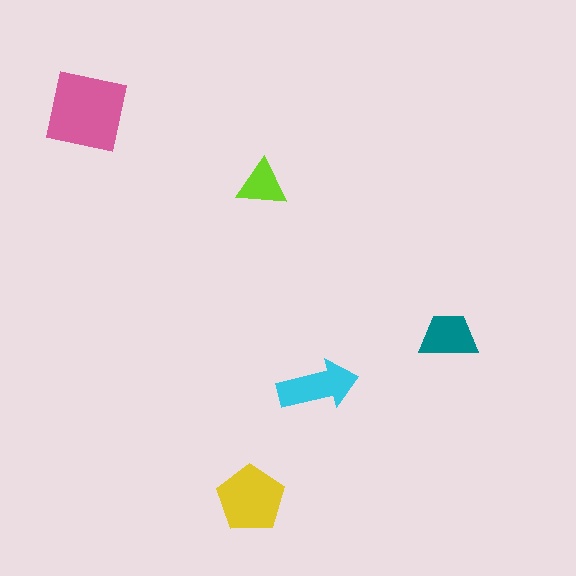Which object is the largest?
The pink square.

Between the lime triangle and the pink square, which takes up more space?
The pink square.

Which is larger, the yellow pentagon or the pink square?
The pink square.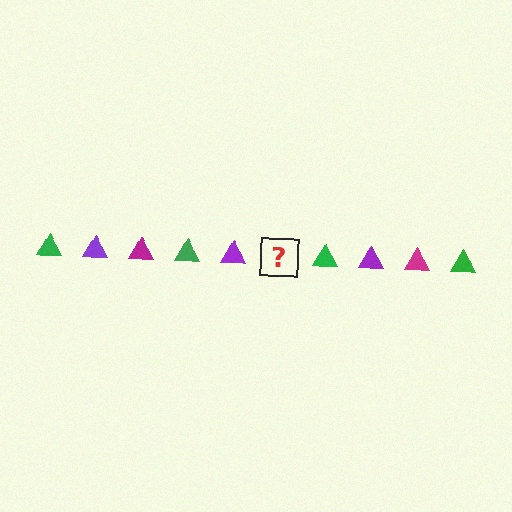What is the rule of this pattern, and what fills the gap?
The rule is that the pattern cycles through green, purple, magenta triangles. The gap should be filled with a magenta triangle.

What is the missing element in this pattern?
The missing element is a magenta triangle.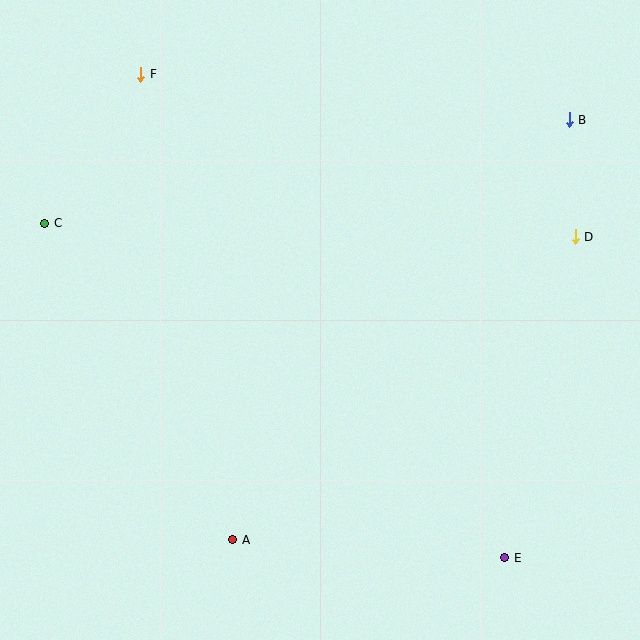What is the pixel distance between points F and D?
The distance between F and D is 464 pixels.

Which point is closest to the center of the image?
Point A at (233, 540) is closest to the center.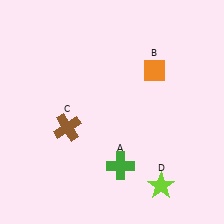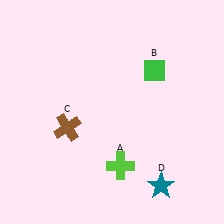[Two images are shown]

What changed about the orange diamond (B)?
In Image 1, B is orange. In Image 2, it changed to green.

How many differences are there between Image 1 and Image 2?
There are 3 differences between the two images.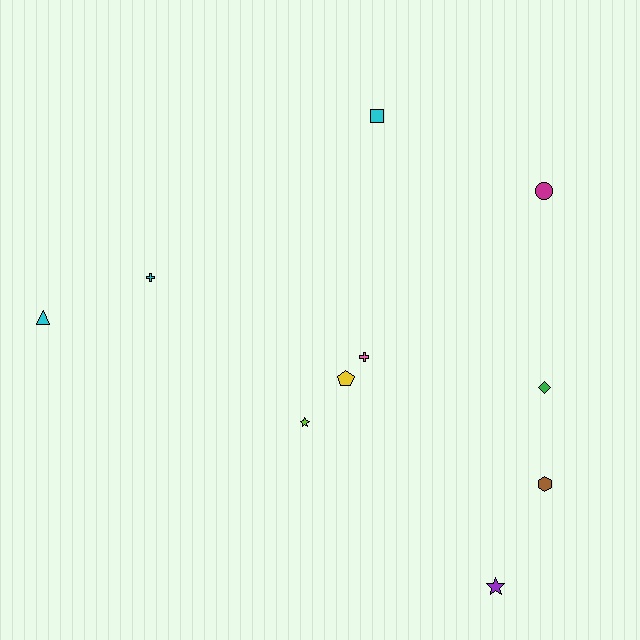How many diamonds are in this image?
There is 1 diamond.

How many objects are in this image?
There are 10 objects.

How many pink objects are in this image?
There is 1 pink object.